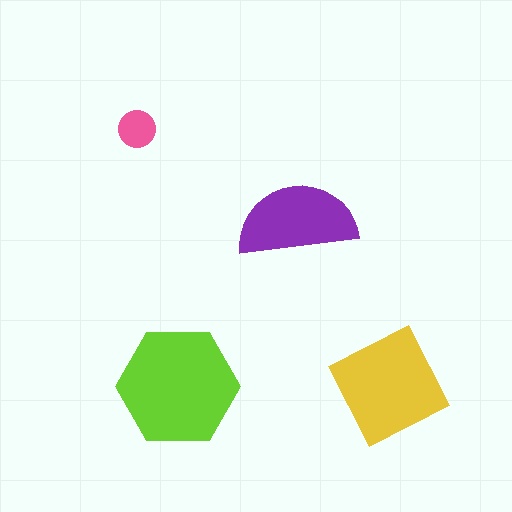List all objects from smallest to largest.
The pink circle, the purple semicircle, the yellow diamond, the lime hexagon.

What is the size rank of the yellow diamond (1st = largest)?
2nd.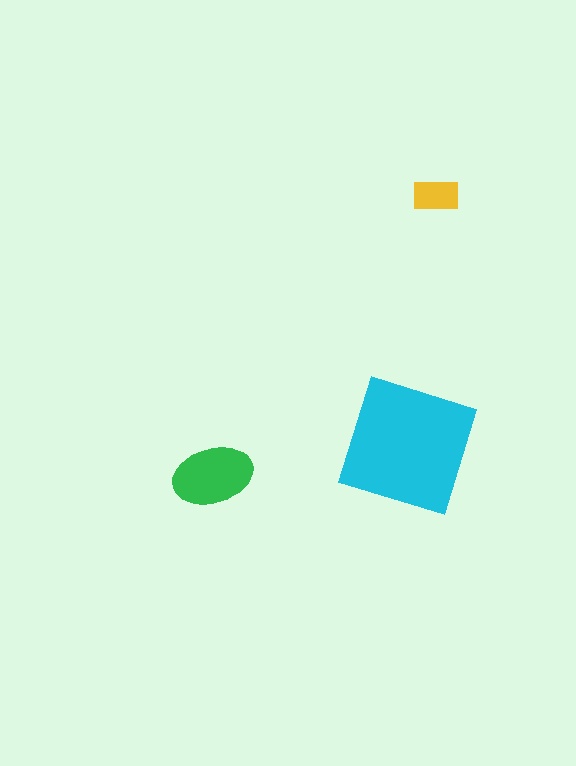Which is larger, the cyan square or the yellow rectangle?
The cyan square.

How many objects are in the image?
There are 3 objects in the image.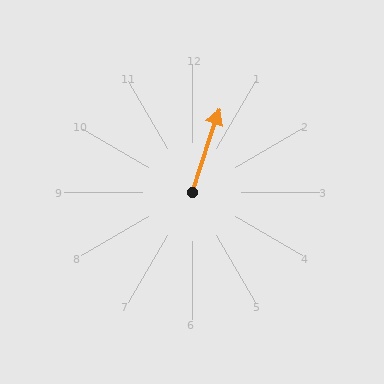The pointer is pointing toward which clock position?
Roughly 1 o'clock.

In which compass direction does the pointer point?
North.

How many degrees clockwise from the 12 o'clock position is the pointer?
Approximately 18 degrees.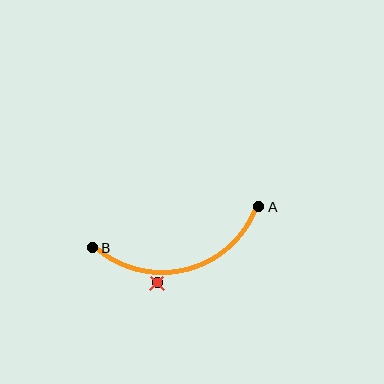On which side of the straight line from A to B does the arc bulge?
The arc bulges below the straight line connecting A and B.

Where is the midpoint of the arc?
The arc midpoint is the point on the curve farthest from the straight line joining A and B. It sits below that line.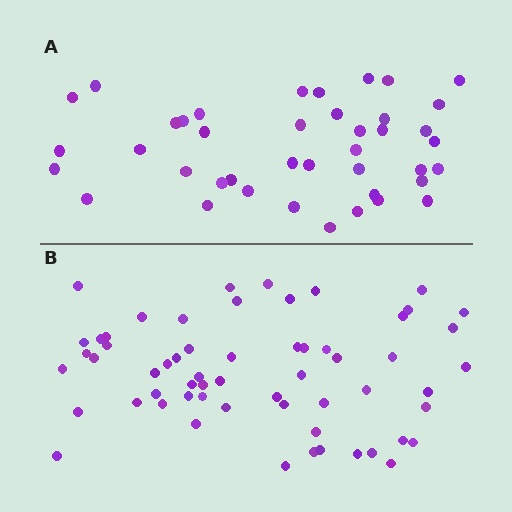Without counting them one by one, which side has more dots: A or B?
Region B (the bottom region) has more dots.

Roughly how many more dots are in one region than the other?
Region B has approximately 20 more dots than region A.